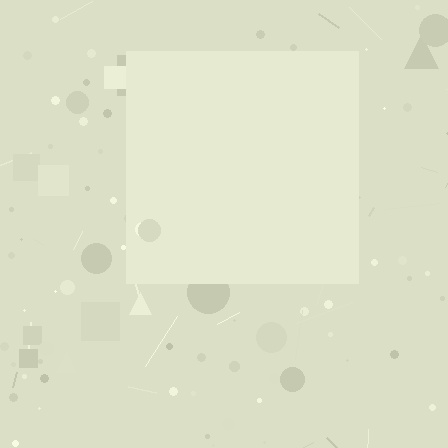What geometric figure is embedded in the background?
A square is embedded in the background.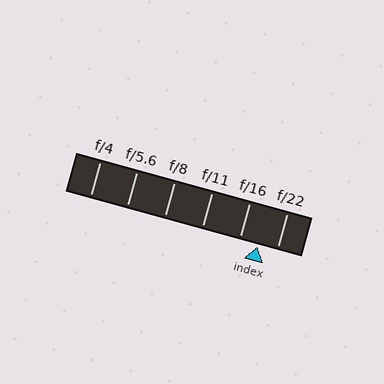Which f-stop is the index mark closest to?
The index mark is closest to f/22.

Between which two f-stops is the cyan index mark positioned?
The index mark is between f/16 and f/22.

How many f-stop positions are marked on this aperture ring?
There are 6 f-stop positions marked.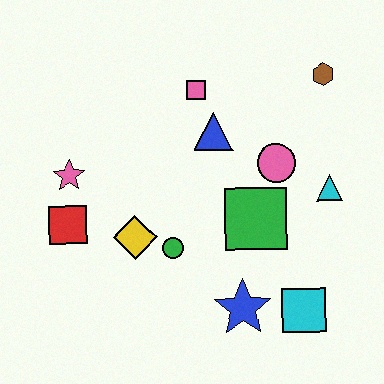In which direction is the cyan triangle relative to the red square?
The cyan triangle is to the right of the red square.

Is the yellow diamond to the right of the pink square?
No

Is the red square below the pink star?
Yes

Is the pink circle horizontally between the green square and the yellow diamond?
No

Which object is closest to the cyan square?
The blue star is closest to the cyan square.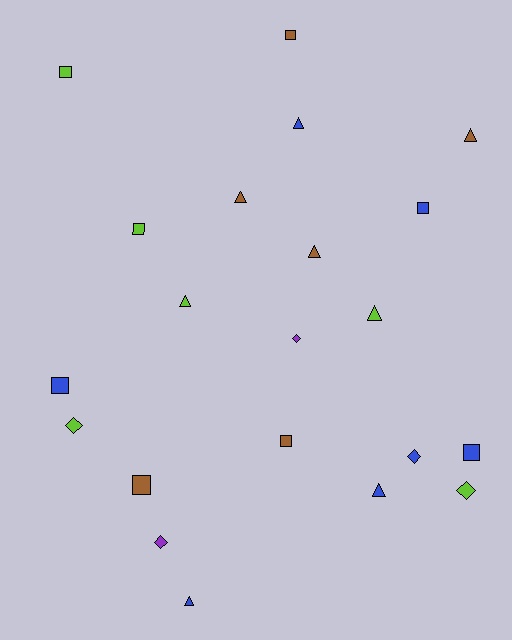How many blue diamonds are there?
There is 1 blue diamond.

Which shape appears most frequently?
Square, with 8 objects.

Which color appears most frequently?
Blue, with 7 objects.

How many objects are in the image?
There are 21 objects.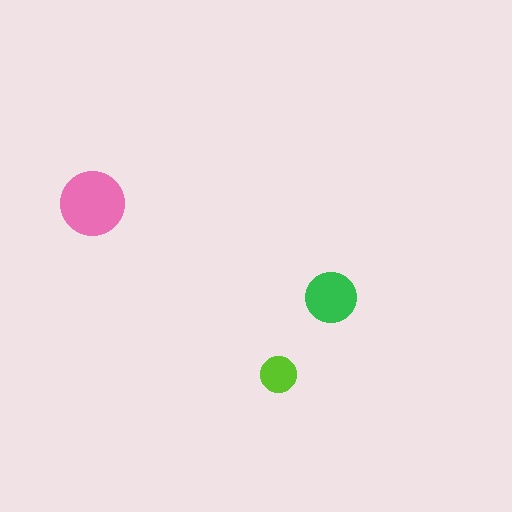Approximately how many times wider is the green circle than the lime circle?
About 1.5 times wider.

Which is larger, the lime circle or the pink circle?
The pink one.